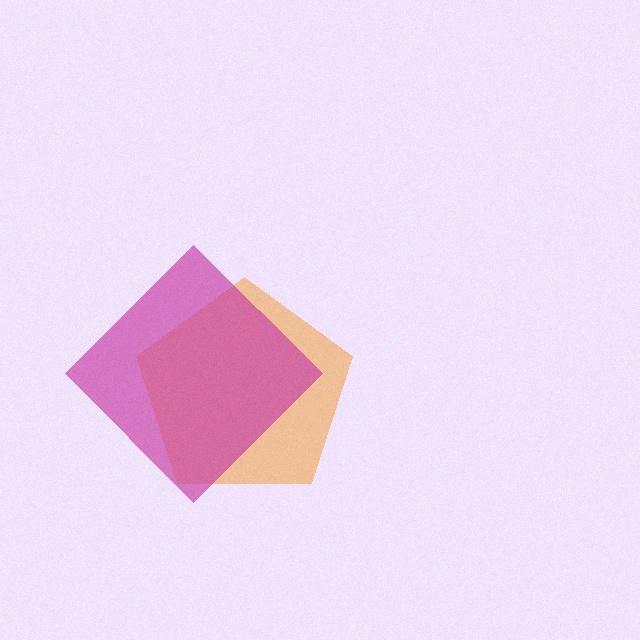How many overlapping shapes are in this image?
There are 2 overlapping shapes in the image.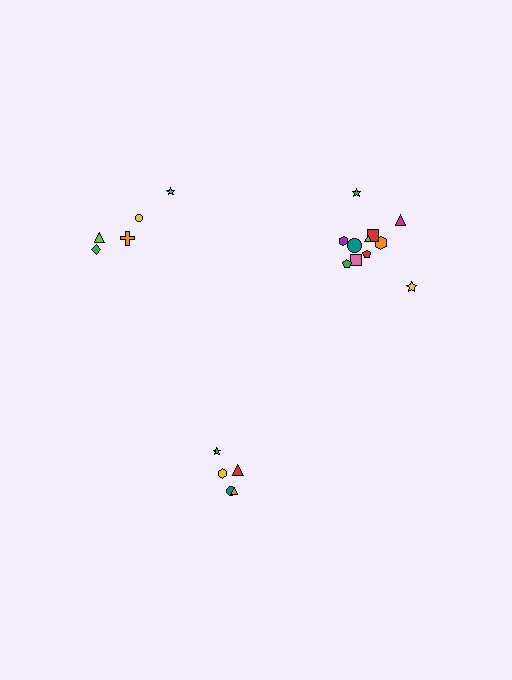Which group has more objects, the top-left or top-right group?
The top-right group.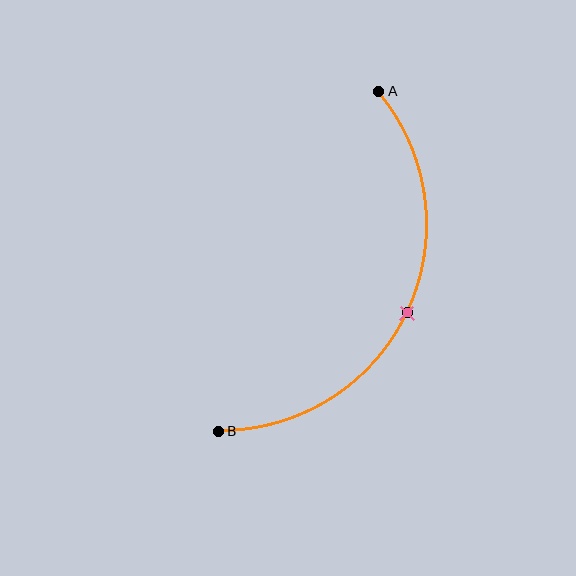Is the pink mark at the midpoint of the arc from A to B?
Yes. The pink mark lies on the arc at equal arc-length from both A and B — it is the arc midpoint.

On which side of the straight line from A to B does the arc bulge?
The arc bulges to the right of the straight line connecting A and B.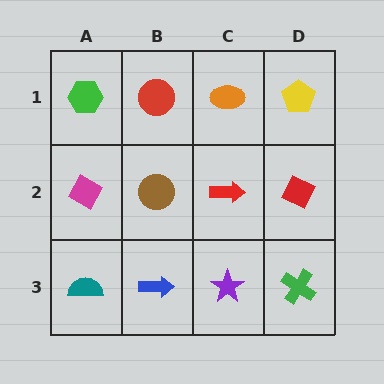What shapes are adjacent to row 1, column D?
A red diamond (row 2, column D), an orange ellipse (row 1, column C).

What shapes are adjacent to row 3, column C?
A red arrow (row 2, column C), a blue arrow (row 3, column B), a green cross (row 3, column D).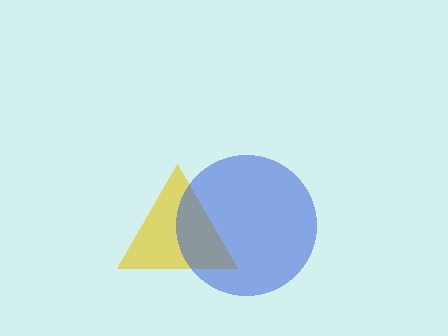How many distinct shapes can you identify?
There are 2 distinct shapes: a yellow triangle, a blue circle.